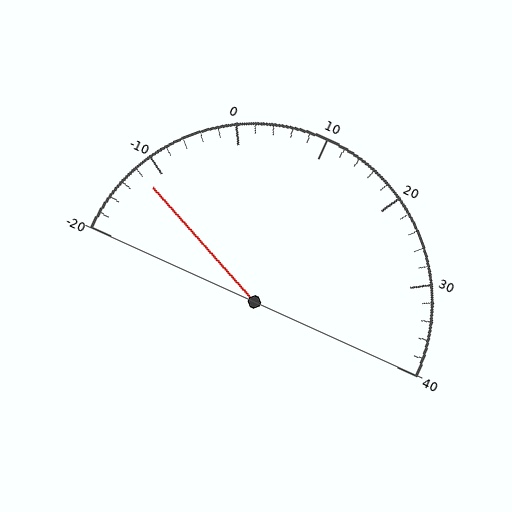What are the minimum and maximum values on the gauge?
The gauge ranges from -20 to 40.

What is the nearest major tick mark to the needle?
The nearest major tick mark is -10.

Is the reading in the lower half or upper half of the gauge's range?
The reading is in the lower half of the range (-20 to 40).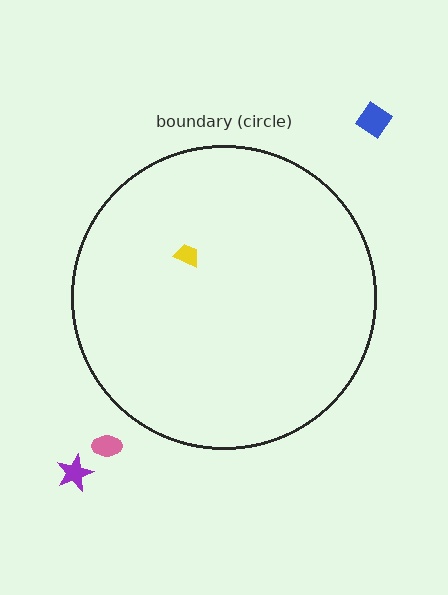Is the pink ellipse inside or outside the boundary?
Outside.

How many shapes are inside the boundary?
1 inside, 3 outside.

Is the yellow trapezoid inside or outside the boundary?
Inside.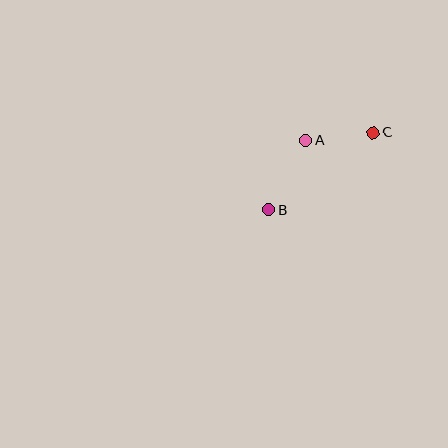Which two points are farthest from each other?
Points B and C are farthest from each other.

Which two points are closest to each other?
Points A and C are closest to each other.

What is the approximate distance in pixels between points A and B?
The distance between A and B is approximately 79 pixels.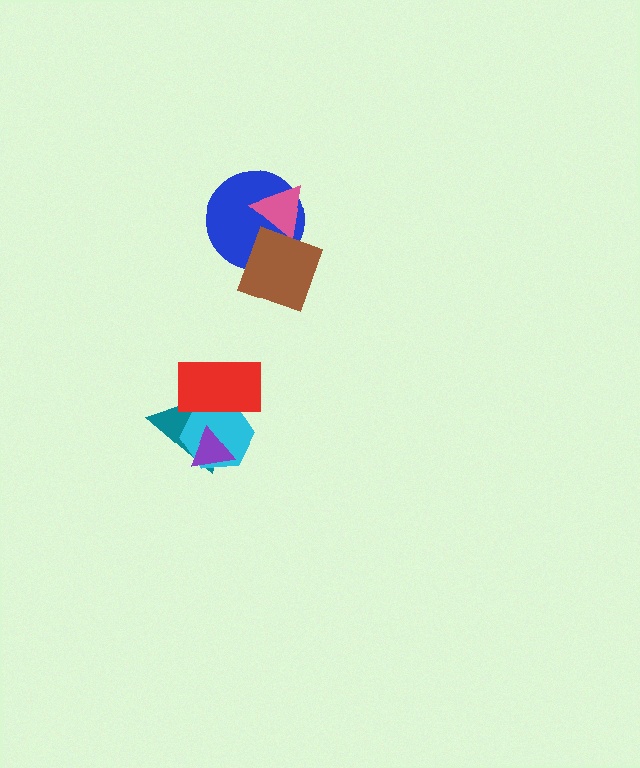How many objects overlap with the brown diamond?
2 objects overlap with the brown diamond.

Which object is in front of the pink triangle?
The brown diamond is in front of the pink triangle.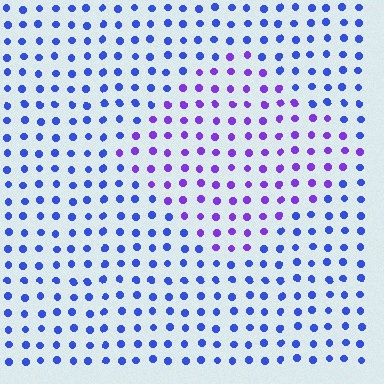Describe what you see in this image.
The image is filled with small blue elements in a uniform arrangement. A diamond-shaped region is visible where the elements are tinted to a slightly different hue, forming a subtle color boundary.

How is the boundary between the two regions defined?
The boundary is defined purely by a slight shift in hue (about 38 degrees). Spacing, size, and orientation are identical on both sides.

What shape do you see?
I see a diamond.